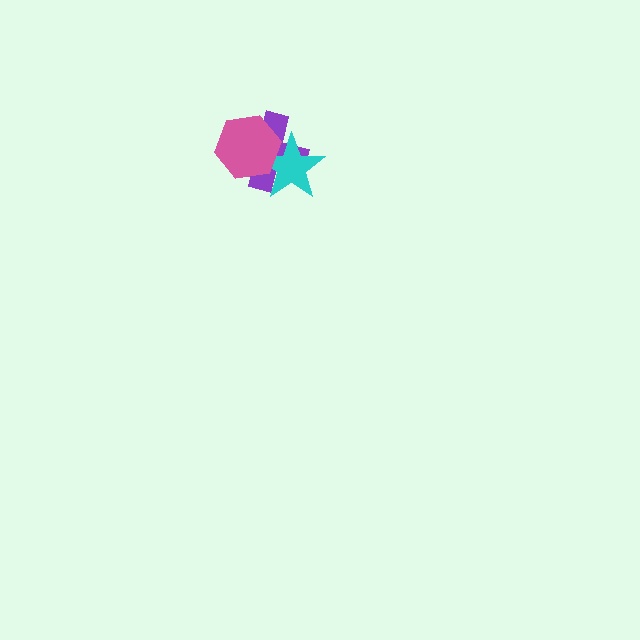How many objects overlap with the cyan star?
2 objects overlap with the cyan star.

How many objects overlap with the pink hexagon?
2 objects overlap with the pink hexagon.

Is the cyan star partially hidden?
Yes, it is partially covered by another shape.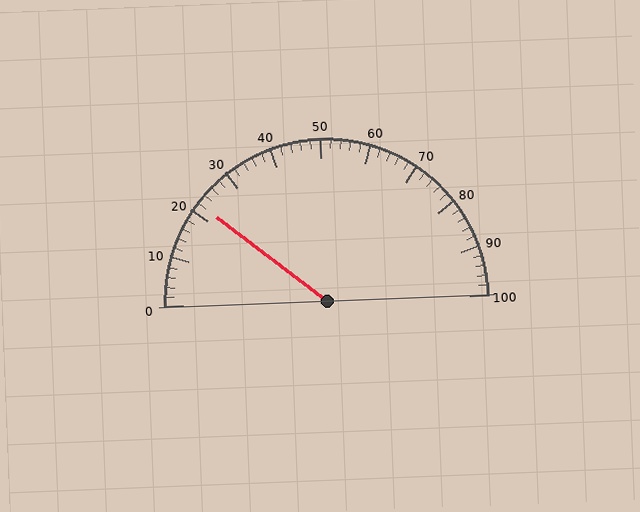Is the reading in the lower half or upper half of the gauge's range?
The reading is in the lower half of the range (0 to 100).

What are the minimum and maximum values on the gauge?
The gauge ranges from 0 to 100.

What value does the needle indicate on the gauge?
The needle indicates approximately 22.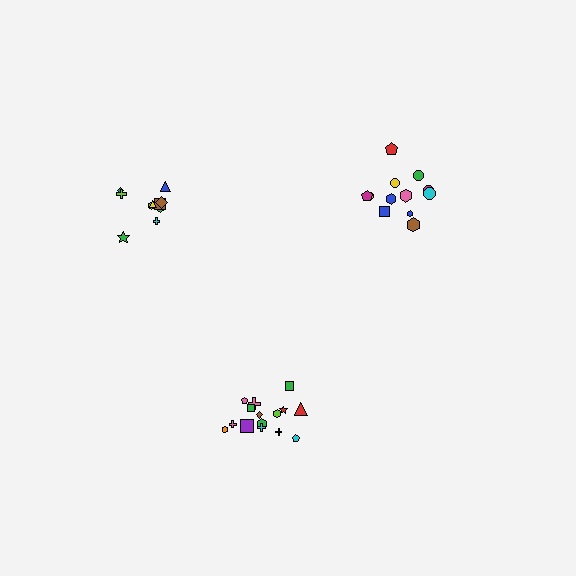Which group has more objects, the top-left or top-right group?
The top-right group.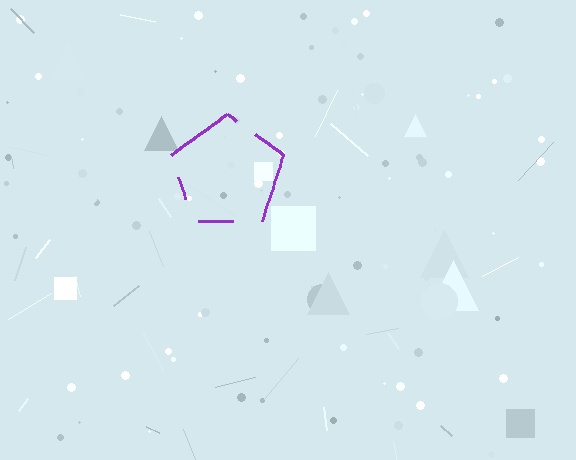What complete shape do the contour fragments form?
The contour fragments form a pentagon.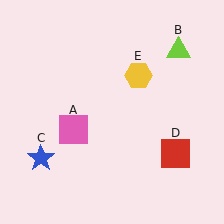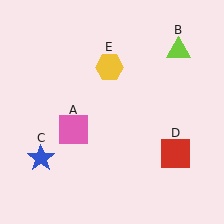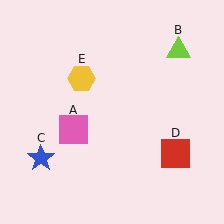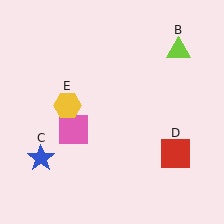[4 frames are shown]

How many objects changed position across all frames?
1 object changed position: yellow hexagon (object E).